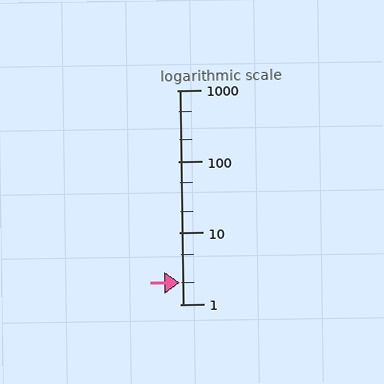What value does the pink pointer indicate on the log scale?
The pointer indicates approximately 2.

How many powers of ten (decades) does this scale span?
The scale spans 3 decades, from 1 to 1000.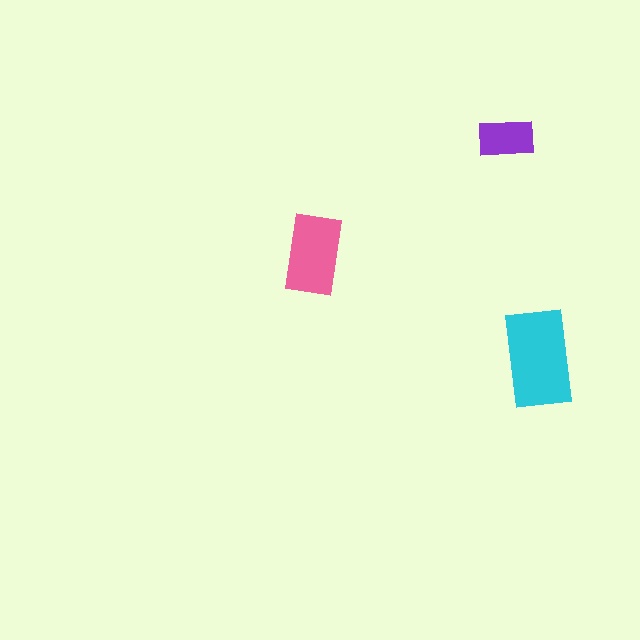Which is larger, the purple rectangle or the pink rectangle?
The pink one.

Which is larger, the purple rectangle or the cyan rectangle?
The cyan one.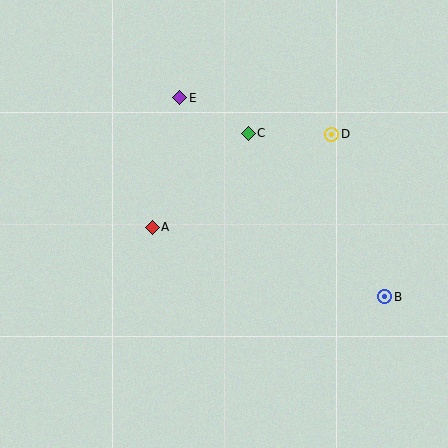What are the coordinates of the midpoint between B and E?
The midpoint between B and E is at (282, 197).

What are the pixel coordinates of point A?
Point A is at (152, 227).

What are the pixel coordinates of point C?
Point C is at (248, 133).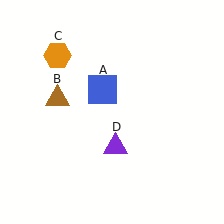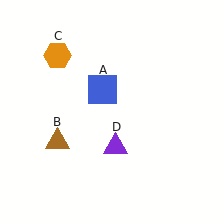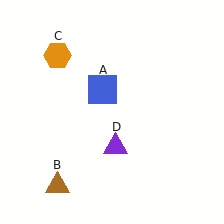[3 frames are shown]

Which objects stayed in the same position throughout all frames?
Blue square (object A) and orange hexagon (object C) and purple triangle (object D) remained stationary.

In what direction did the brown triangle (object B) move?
The brown triangle (object B) moved down.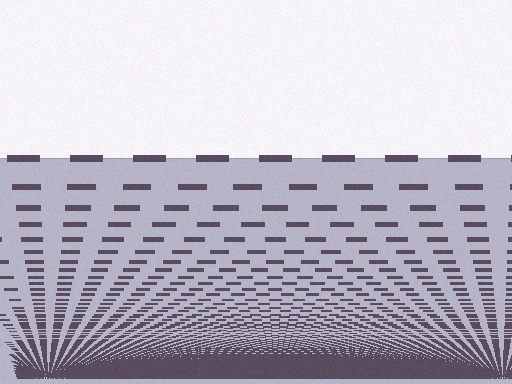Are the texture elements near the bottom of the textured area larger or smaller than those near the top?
Smaller. The gradient is inverted — elements near the bottom are smaller and denser.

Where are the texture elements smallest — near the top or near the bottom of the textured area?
Near the bottom.